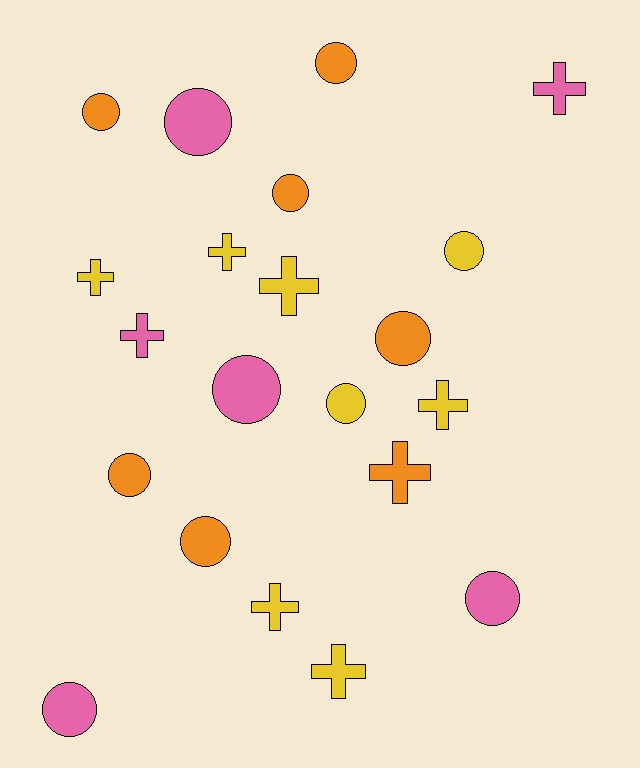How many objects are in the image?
There are 21 objects.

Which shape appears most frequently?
Circle, with 12 objects.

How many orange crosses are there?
There is 1 orange cross.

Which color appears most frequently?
Yellow, with 8 objects.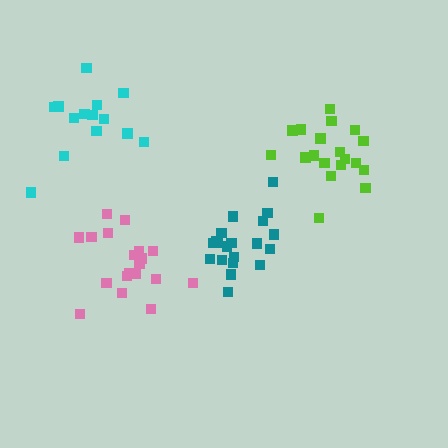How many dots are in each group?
Group 1: 14 dots, Group 2: 20 dots, Group 3: 19 dots, Group 4: 19 dots (72 total).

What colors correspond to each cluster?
The clusters are colored: cyan, teal, lime, pink.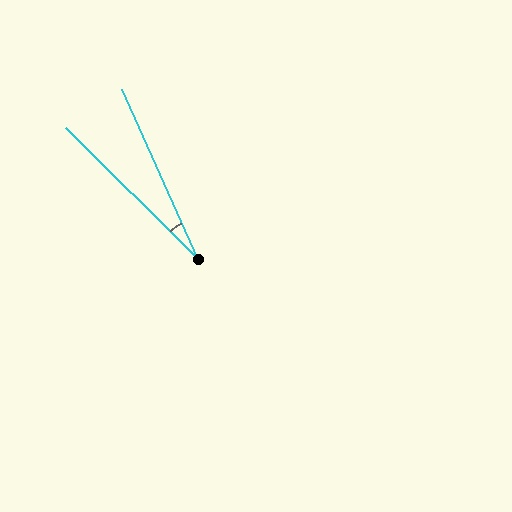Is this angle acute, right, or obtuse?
It is acute.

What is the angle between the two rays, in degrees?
Approximately 21 degrees.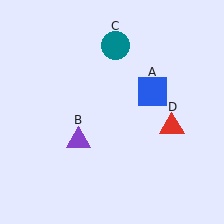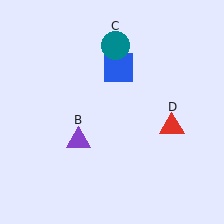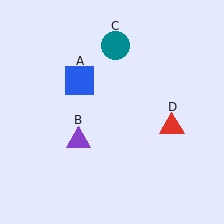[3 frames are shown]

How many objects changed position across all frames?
1 object changed position: blue square (object A).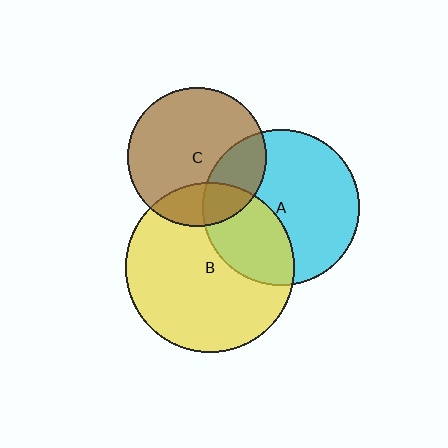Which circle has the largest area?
Circle B (yellow).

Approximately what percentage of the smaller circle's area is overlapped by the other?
Approximately 35%.